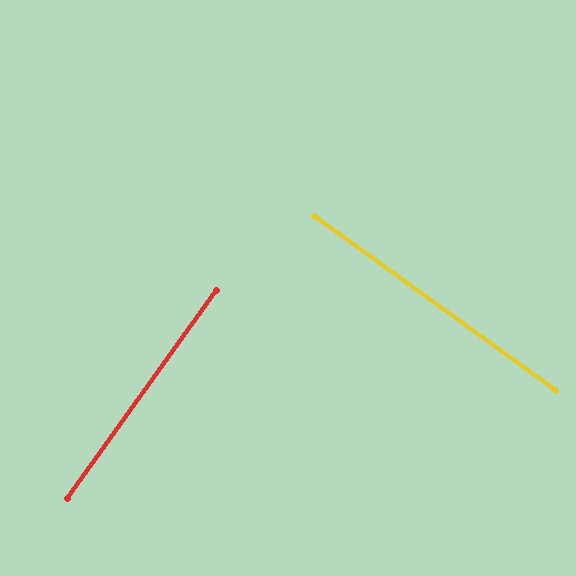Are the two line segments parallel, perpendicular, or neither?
Perpendicular — they meet at approximately 90°.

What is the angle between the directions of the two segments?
Approximately 90 degrees.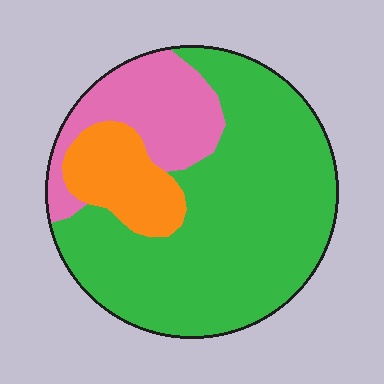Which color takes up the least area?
Orange, at roughly 15%.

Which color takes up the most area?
Green, at roughly 65%.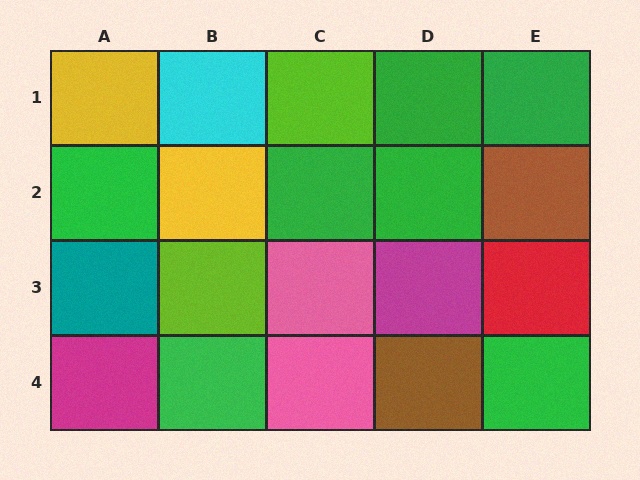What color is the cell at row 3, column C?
Pink.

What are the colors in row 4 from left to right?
Magenta, green, pink, brown, green.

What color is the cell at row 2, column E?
Brown.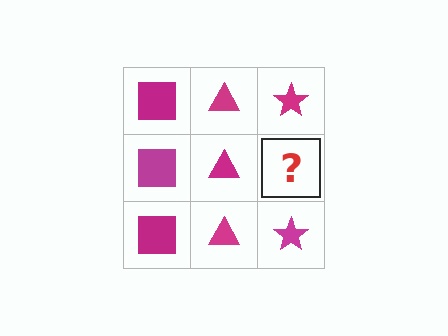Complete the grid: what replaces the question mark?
The question mark should be replaced with a magenta star.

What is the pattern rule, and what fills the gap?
The rule is that each column has a consistent shape. The gap should be filled with a magenta star.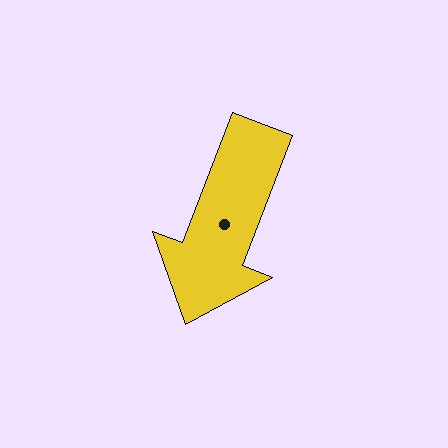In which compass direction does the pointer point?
South.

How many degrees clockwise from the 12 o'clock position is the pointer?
Approximately 201 degrees.